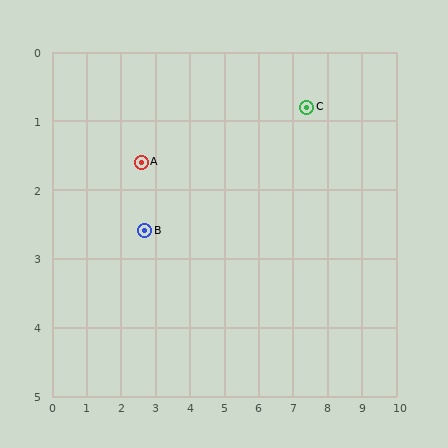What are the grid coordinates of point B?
Point B is at approximately (2.7, 2.6).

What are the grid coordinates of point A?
Point A is at approximately (2.6, 1.6).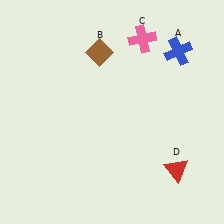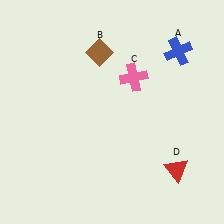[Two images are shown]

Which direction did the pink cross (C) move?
The pink cross (C) moved down.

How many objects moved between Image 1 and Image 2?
1 object moved between the two images.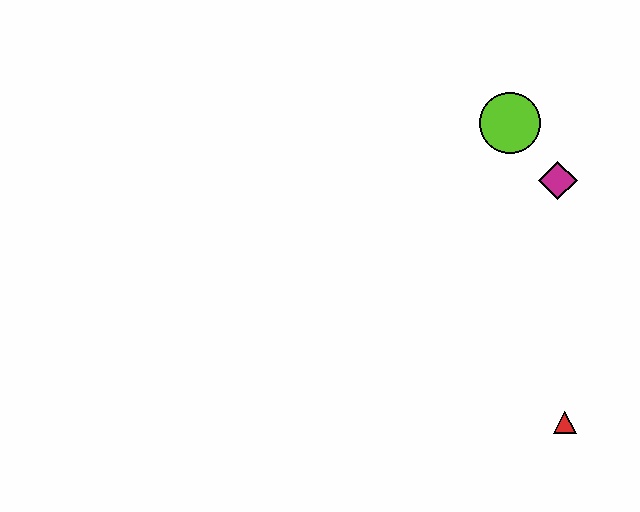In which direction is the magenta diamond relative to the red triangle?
The magenta diamond is above the red triangle.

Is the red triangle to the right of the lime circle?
Yes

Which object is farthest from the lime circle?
The red triangle is farthest from the lime circle.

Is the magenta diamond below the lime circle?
Yes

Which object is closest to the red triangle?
The magenta diamond is closest to the red triangle.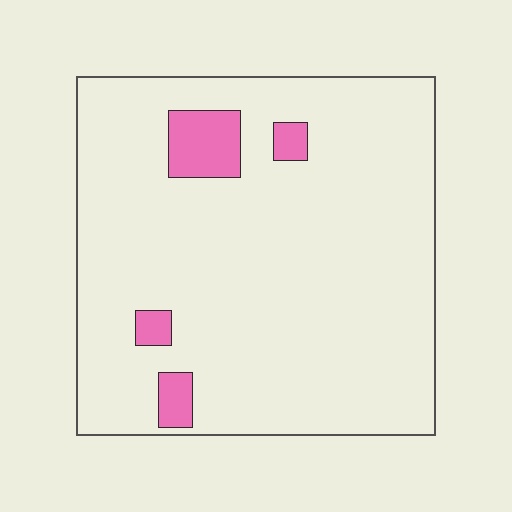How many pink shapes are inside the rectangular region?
4.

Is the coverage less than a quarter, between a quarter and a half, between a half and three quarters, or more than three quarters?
Less than a quarter.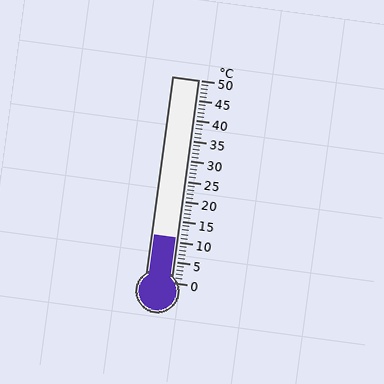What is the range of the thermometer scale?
The thermometer scale ranges from 0°C to 50°C.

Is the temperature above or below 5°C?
The temperature is above 5°C.